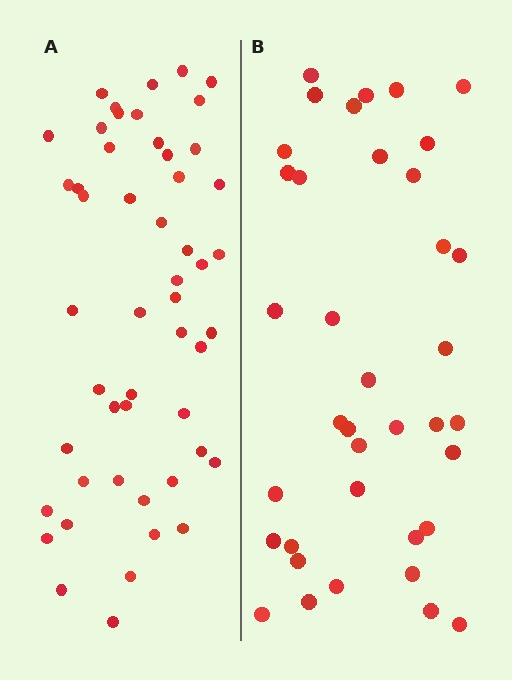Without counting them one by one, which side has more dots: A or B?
Region A (the left region) has more dots.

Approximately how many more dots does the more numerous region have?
Region A has approximately 15 more dots than region B.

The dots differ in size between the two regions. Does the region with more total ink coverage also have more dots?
No. Region B has more total ink coverage because its dots are larger, but region A actually contains more individual dots. Total area can be misleading — the number of items is what matters here.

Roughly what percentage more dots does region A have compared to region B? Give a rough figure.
About 35% more.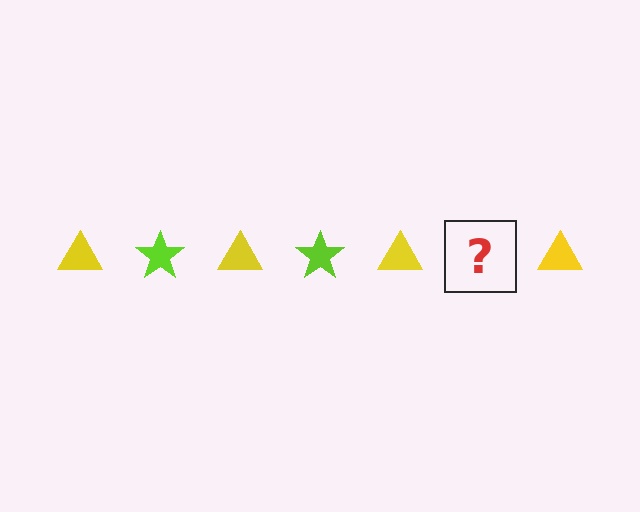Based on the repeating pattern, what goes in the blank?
The blank should be a lime star.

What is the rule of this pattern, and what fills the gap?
The rule is that the pattern alternates between yellow triangle and lime star. The gap should be filled with a lime star.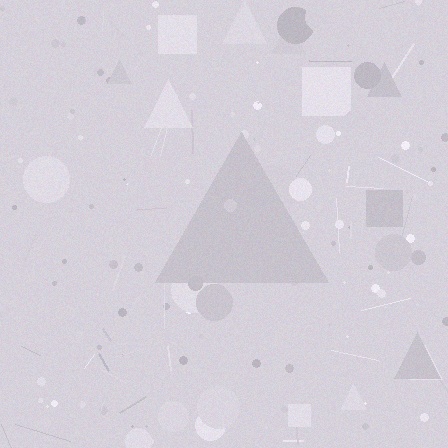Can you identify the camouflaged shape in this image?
The camouflaged shape is a triangle.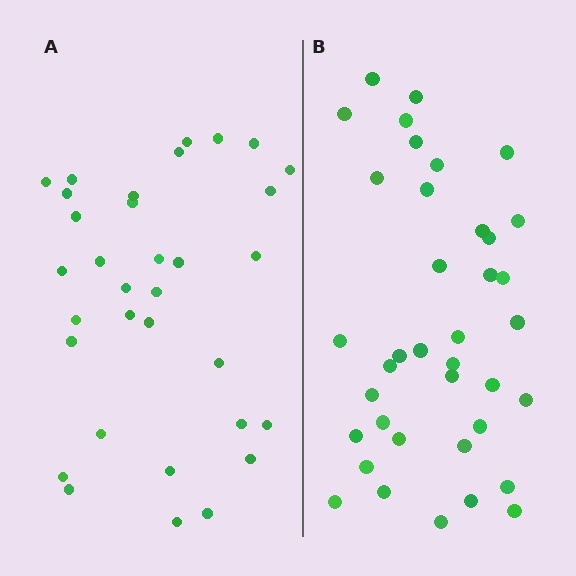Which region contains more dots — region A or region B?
Region B (the right region) has more dots.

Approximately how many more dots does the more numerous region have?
Region B has about 5 more dots than region A.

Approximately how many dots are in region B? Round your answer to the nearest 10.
About 40 dots. (The exact count is 38, which rounds to 40.)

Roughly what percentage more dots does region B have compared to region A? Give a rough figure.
About 15% more.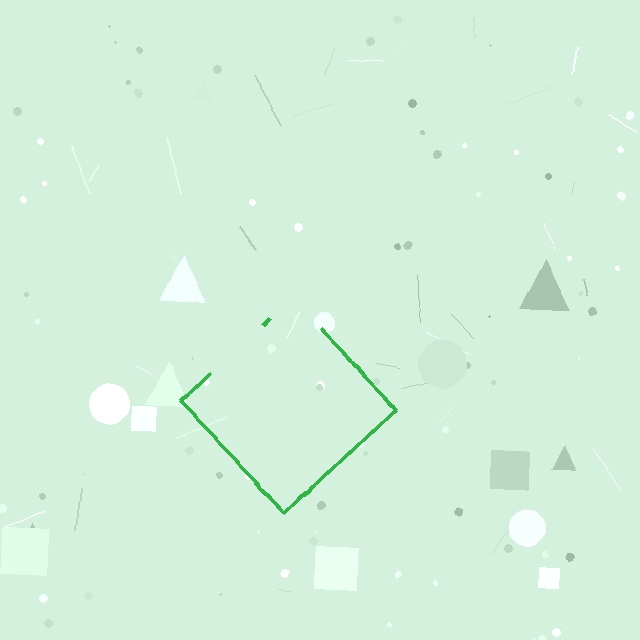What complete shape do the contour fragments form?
The contour fragments form a diamond.